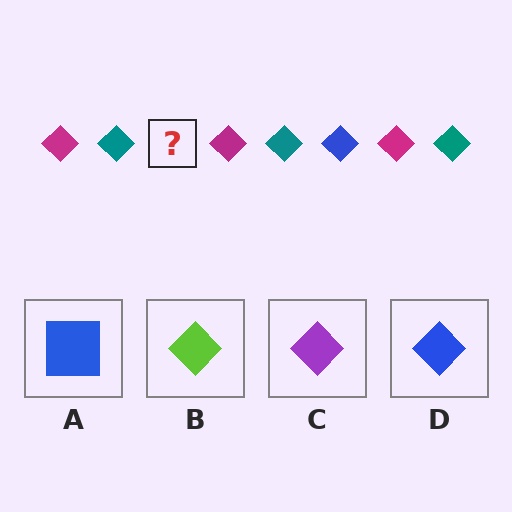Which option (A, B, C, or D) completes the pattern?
D.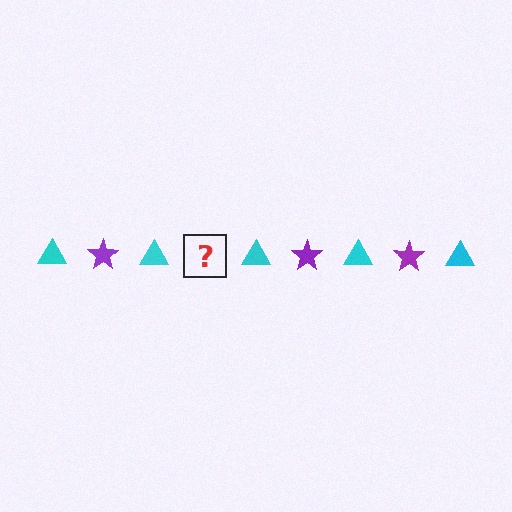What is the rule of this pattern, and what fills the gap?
The rule is that the pattern alternates between cyan triangle and purple star. The gap should be filled with a purple star.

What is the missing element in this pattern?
The missing element is a purple star.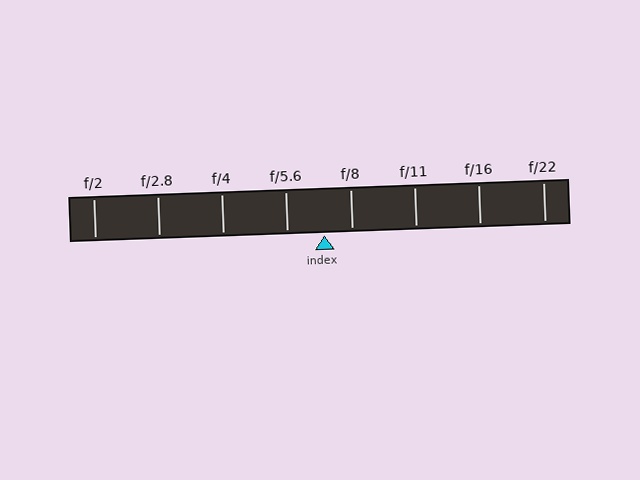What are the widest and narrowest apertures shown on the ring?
The widest aperture shown is f/2 and the narrowest is f/22.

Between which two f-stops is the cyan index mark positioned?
The index mark is between f/5.6 and f/8.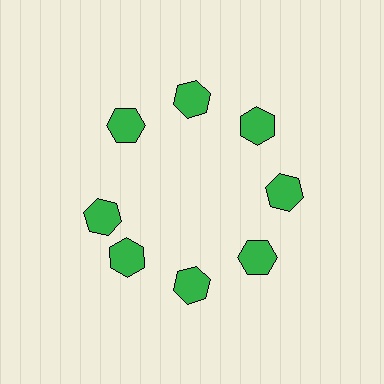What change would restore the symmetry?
The symmetry would be restored by rotating it back into even spacing with its neighbors so that all 8 hexagons sit at equal angles and equal distance from the center.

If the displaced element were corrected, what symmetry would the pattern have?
It would have 8-fold rotational symmetry — the pattern would map onto itself every 45 degrees.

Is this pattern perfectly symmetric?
No. The 8 green hexagons are arranged in a ring, but one element near the 9 o'clock position is rotated out of alignment along the ring, breaking the 8-fold rotational symmetry.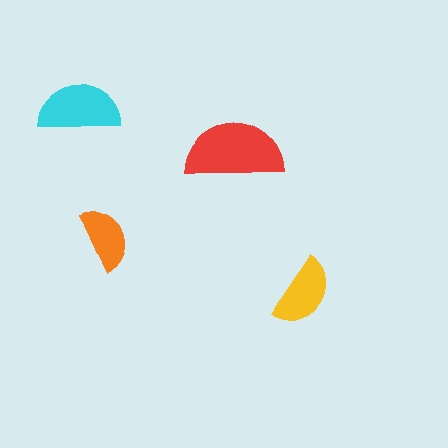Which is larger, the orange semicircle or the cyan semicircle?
The cyan one.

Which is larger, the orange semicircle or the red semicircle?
The red one.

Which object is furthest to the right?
The yellow semicircle is rightmost.